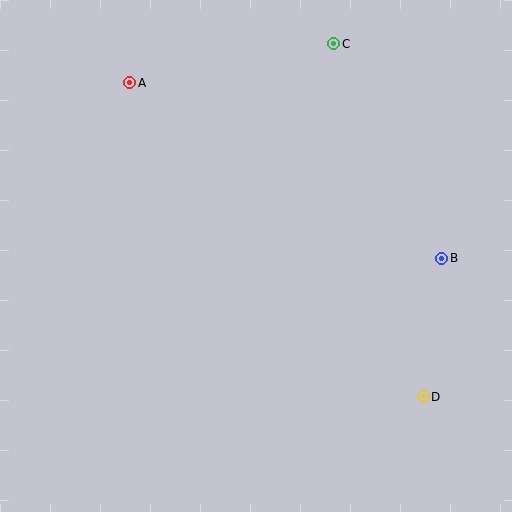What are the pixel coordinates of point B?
Point B is at (442, 258).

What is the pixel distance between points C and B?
The distance between C and B is 240 pixels.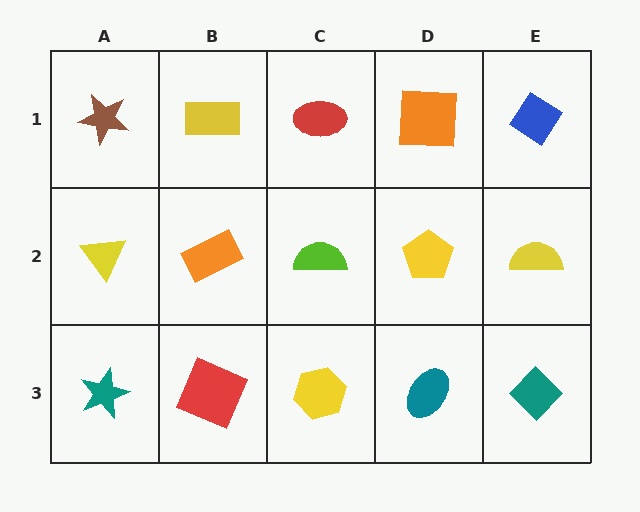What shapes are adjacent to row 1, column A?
A yellow triangle (row 2, column A), a yellow rectangle (row 1, column B).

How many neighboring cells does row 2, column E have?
3.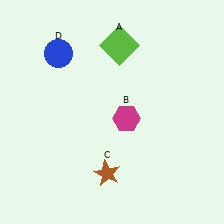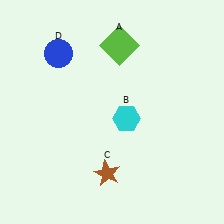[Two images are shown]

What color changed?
The hexagon (B) changed from magenta in Image 1 to cyan in Image 2.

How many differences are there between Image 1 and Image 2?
There is 1 difference between the two images.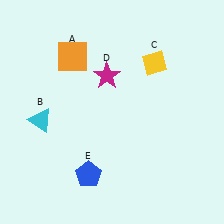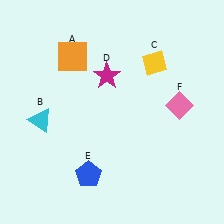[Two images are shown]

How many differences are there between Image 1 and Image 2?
There is 1 difference between the two images.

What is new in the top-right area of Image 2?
A pink diamond (F) was added in the top-right area of Image 2.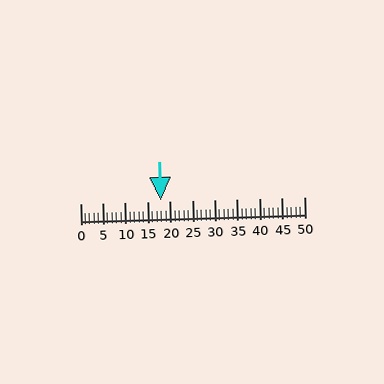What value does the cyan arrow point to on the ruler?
The cyan arrow points to approximately 18.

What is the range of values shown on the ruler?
The ruler shows values from 0 to 50.